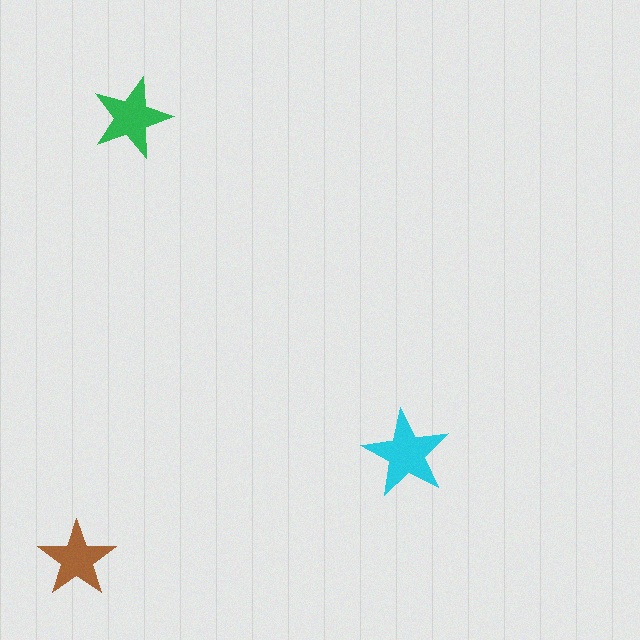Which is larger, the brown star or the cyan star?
The cyan one.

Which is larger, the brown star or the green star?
The green one.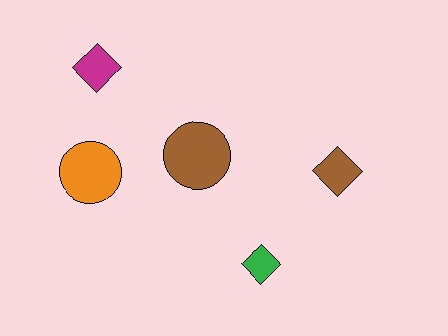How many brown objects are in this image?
There are 2 brown objects.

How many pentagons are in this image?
There are no pentagons.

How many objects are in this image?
There are 5 objects.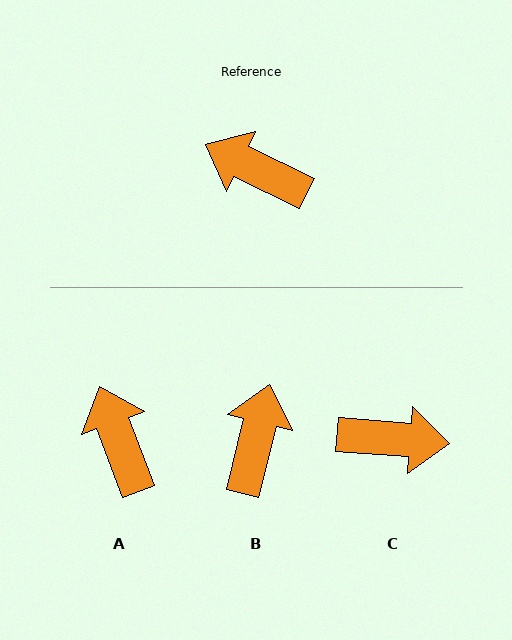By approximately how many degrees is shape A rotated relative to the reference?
Approximately 44 degrees clockwise.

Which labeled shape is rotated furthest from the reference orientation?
C, about 159 degrees away.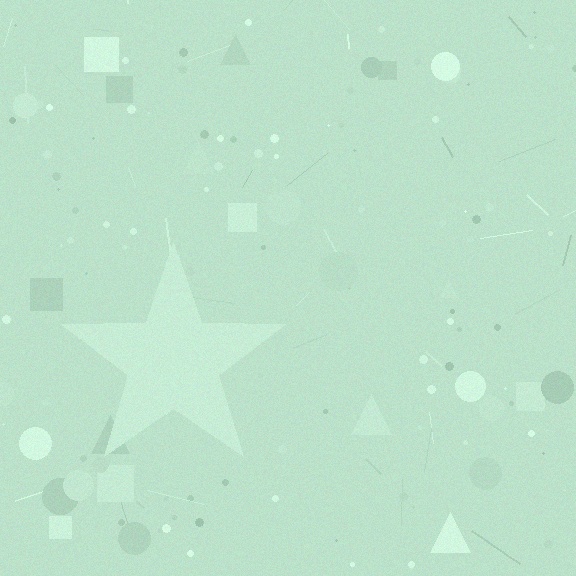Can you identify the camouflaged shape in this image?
The camouflaged shape is a star.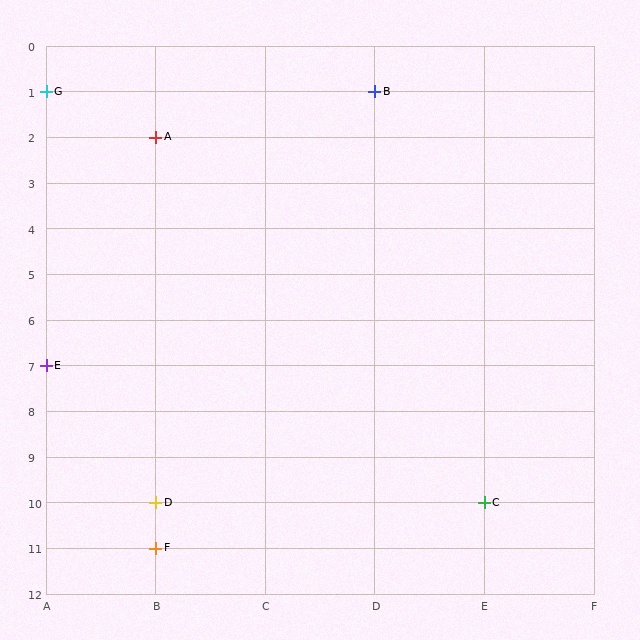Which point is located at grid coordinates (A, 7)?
Point E is at (A, 7).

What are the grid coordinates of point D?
Point D is at grid coordinates (B, 10).